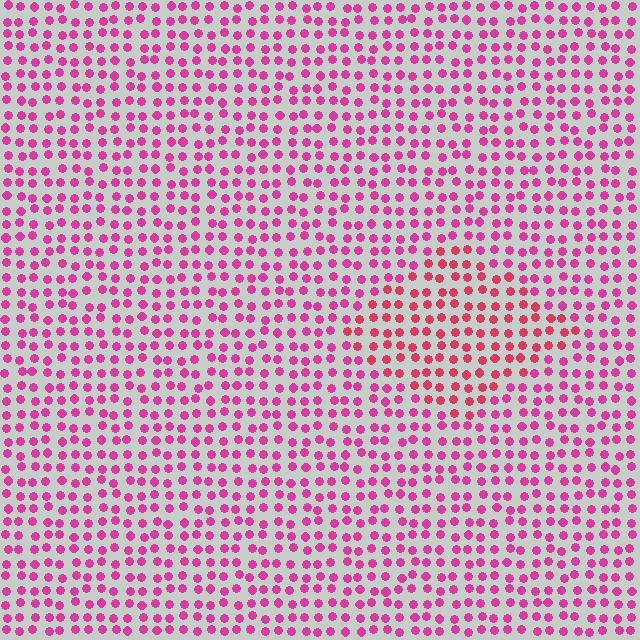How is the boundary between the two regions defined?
The boundary is defined purely by a slight shift in hue (about 25 degrees). Spacing, size, and orientation are identical on both sides.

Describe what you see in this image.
The image is filled with small magenta elements in a uniform arrangement. A diamond-shaped region is visible where the elements are tinted to a slightly different hue, forming a subtle color boundary.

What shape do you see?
I see a diamond.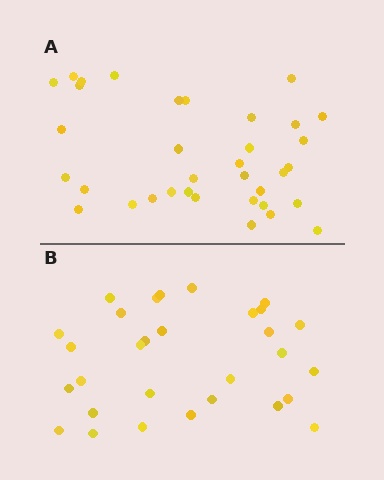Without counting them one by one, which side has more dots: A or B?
Region A (the top region) has more dots.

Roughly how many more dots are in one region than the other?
Region A has about 5 more dots than region B.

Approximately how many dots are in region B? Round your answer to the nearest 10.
About 30 dots.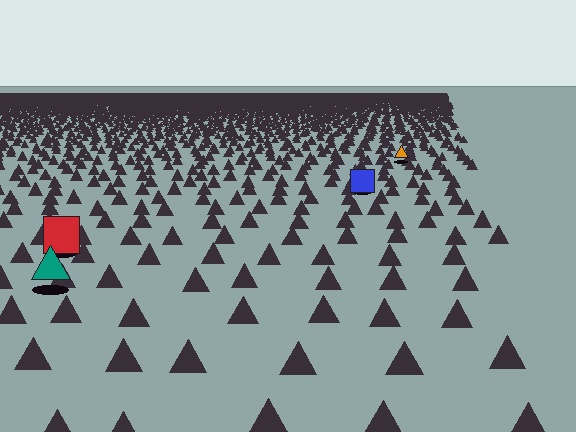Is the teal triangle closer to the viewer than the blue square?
Yes. The teal triangle is closer — you can tell from the texture gradient: the ground texture is coarser near it.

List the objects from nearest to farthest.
From nearest to farthest: the teal triangle, the red square, the blue square, the orange triangle.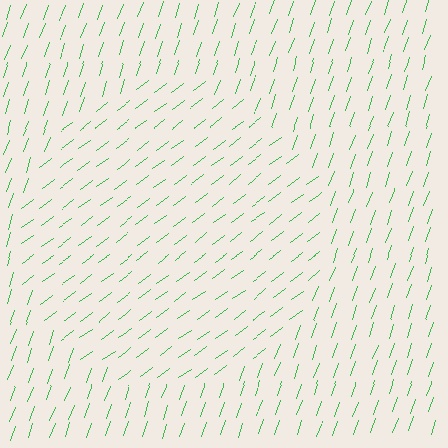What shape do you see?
I see a circle.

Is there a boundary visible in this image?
Yes, there is a texture boundary formed by a change in line orientation.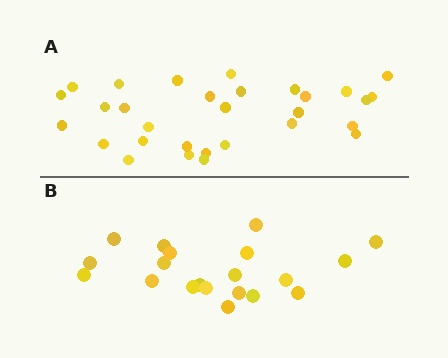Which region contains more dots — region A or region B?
Region A (the top region) has more dots.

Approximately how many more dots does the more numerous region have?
Region A has roughly 10 or so more dots than region B.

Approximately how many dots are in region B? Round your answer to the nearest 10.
About 20 dots.